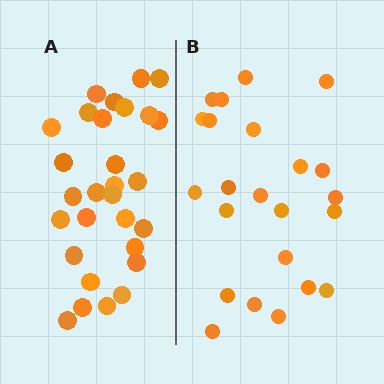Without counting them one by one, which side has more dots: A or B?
Region A (the left region) has more dots.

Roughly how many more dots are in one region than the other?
Region A has about 6 more dots than region B.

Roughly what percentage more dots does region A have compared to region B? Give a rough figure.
About 25% more.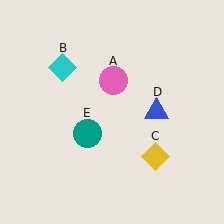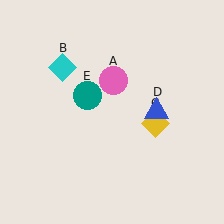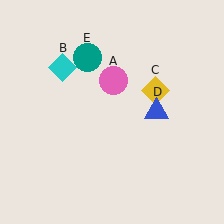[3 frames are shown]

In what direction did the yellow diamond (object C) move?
The yellow diamond (object C) moved up.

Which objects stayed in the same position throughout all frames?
Pink circle (object A) and cyan diamond (object B) and blue triangle (object D) remained stationary.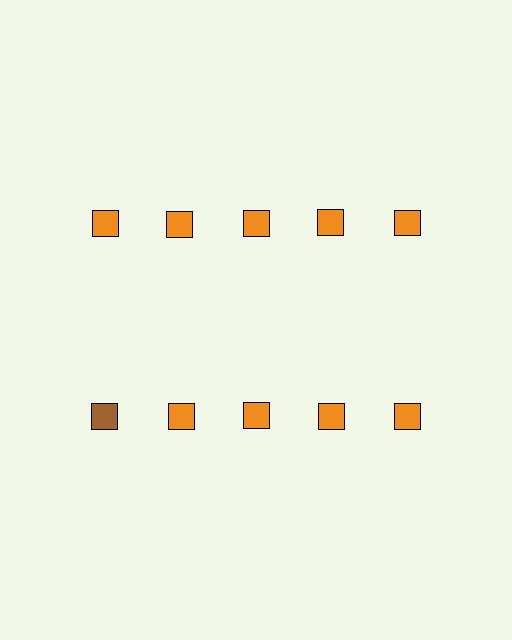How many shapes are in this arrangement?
There are 10 shapes arranged in a grid pattern.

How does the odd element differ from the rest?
It has a different color: brown instead of orange.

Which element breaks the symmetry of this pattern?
The brown square in the second row, leftmost column breaks the symmetry. All other shapes are orange squares.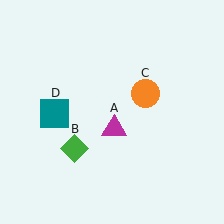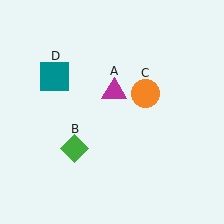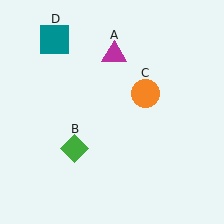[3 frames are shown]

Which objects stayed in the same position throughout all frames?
Green diamond (object B) and orange circle (object C) remained stationary.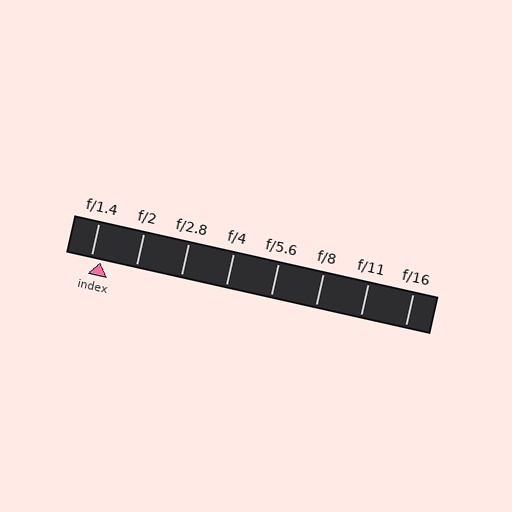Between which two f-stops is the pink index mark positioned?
The index mark is between f/1.4 and f/2.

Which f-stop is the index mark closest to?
The index mark is closest to f/1.4.